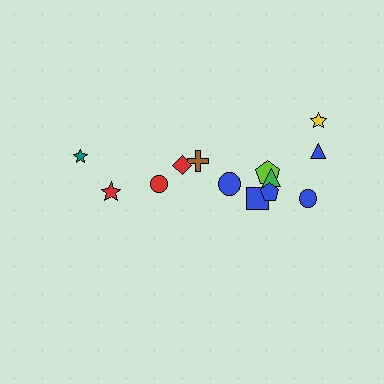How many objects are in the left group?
There are 5 objects.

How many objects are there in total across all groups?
There are 13 objects.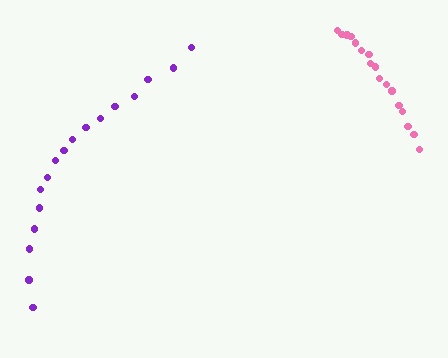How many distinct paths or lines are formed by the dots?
There are 2 distinct paths.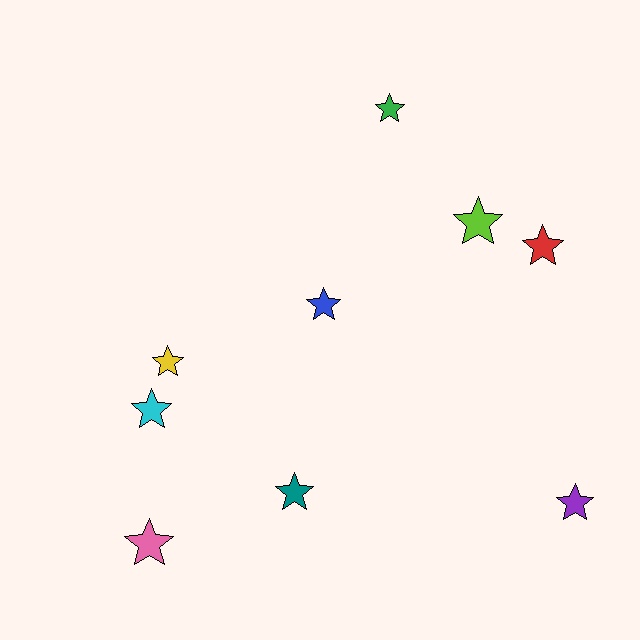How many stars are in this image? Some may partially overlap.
There are 9 stars.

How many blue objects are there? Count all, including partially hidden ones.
There is 1 blue object.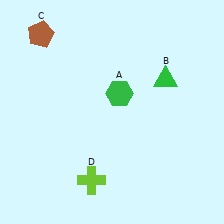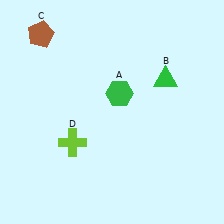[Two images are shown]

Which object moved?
The lime cross (D) moved up.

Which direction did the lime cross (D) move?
The lime cross (D) moved up.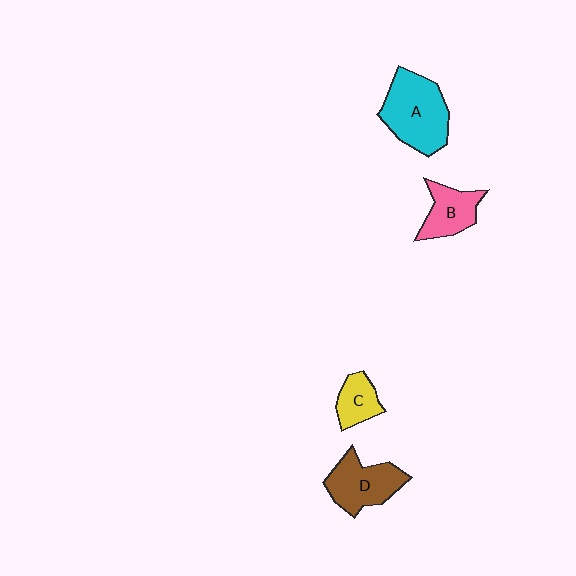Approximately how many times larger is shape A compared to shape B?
Approximately 1.7 times.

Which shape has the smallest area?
Shape C (yellow).